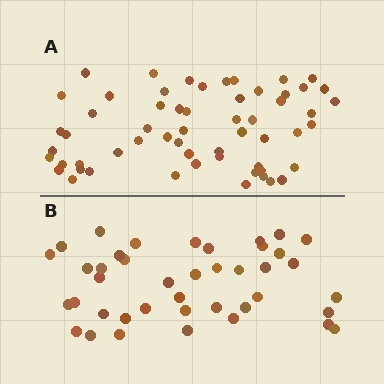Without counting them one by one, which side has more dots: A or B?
Region A (the top region) has more dots.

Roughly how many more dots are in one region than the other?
Region A has approximately 15 more dots than region B.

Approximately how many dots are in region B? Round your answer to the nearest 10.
About 40 dots. (The exact count is 41, which rounds to 40.)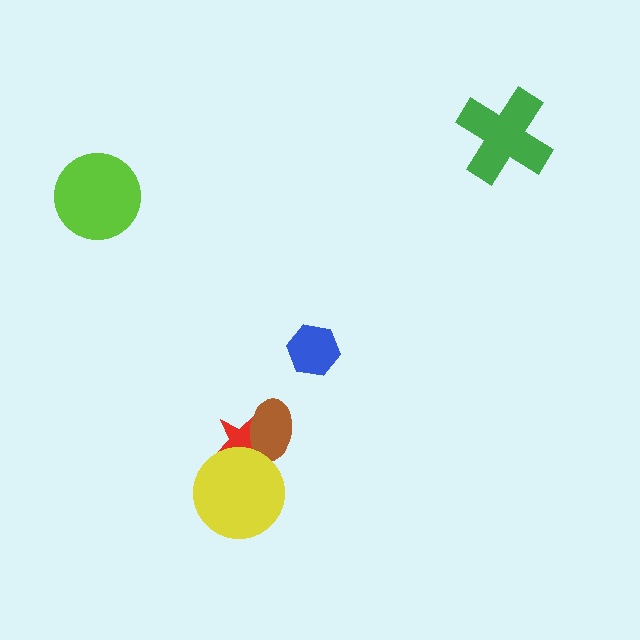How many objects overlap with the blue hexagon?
0 objects overlap with the blue hexagon.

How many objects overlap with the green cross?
0 objects overlap with the green cross.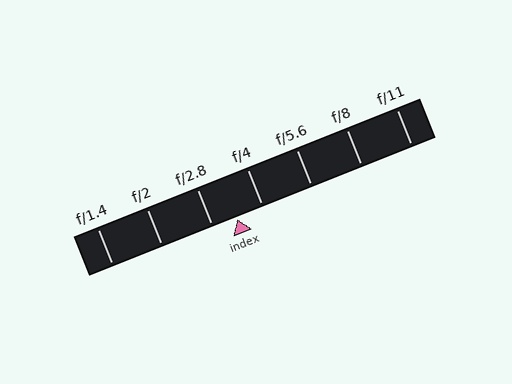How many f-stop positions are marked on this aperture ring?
There are 7 f-stop positions marked.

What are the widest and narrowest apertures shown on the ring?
The widest aperture shown is f/1.4 and the narrowest is f/11.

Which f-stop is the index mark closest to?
The index mark is closest to f/2.8.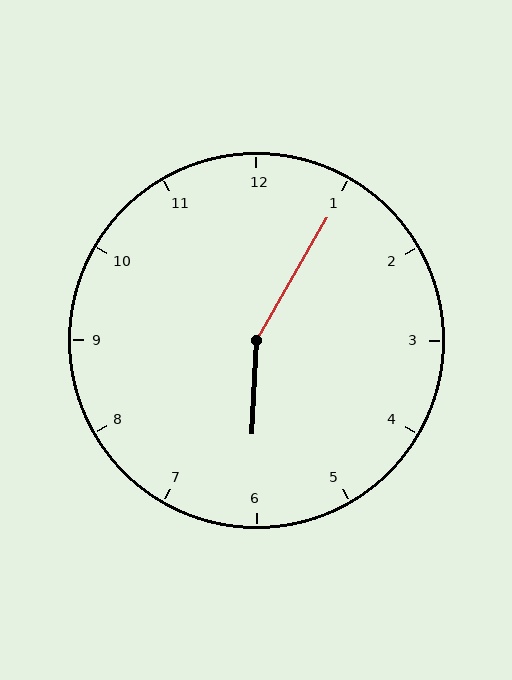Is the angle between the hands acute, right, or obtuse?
It is obtuse.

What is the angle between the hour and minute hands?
Approximately 152 degrees.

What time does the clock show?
6:05.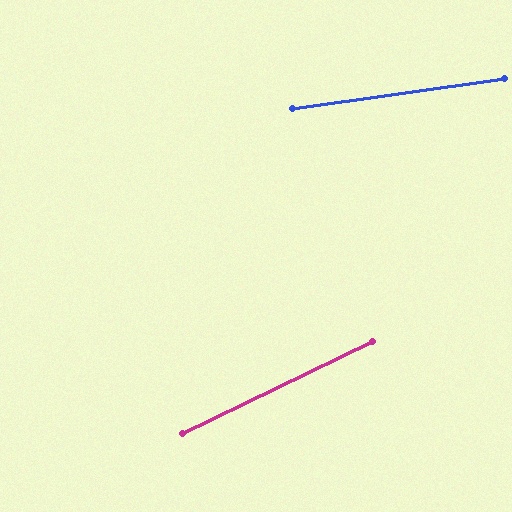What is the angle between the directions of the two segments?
Approximately 18 degrees.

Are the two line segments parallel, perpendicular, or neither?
Neither parallel nor perpendicular — they differ by about 18°.